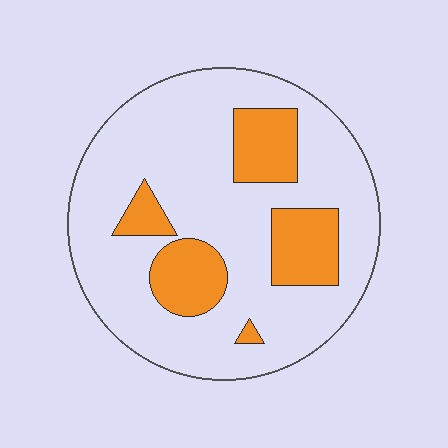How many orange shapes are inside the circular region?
5.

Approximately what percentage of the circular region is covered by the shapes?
Approximately 25%.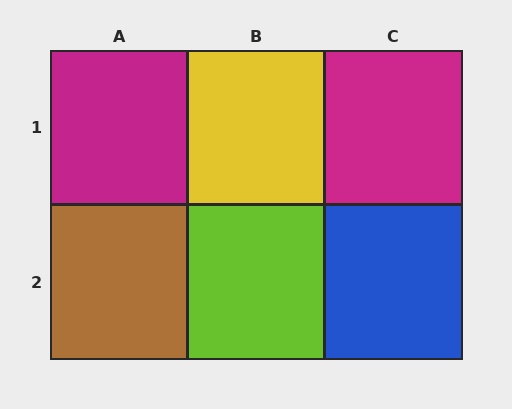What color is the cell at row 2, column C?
Blue.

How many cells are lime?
1 cell is lime.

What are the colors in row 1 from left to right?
Magenta, yellow, magenta.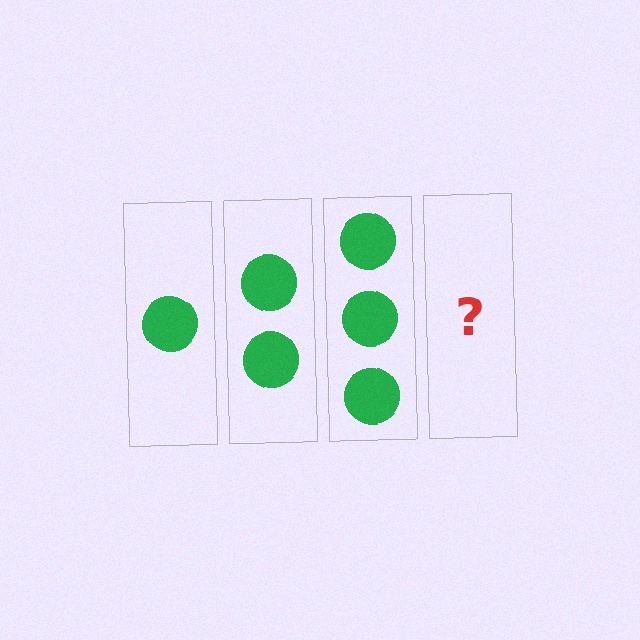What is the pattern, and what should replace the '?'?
The pattern is that each step adds one more circle. The '?' should be 4 circles.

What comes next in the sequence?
The next element should be 4 circles.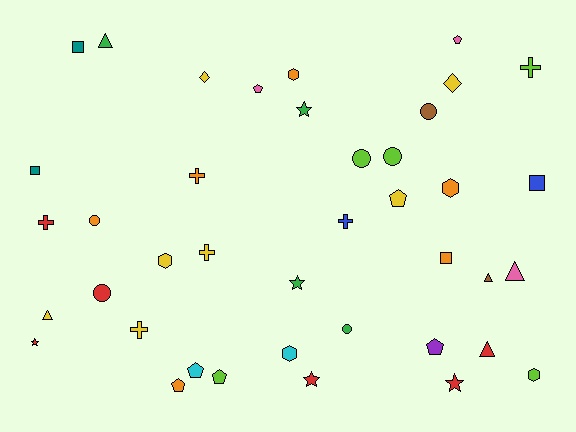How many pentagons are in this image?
There are 7 pentagons.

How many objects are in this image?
There are 40 objects.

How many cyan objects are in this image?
There are 2 cyan objects.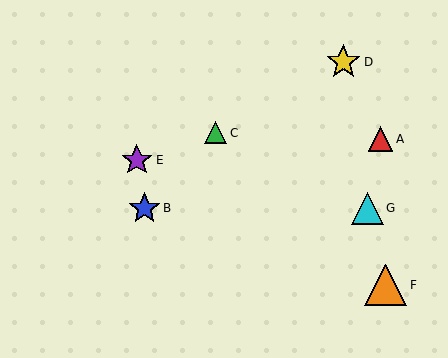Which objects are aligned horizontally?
Objects B, G are aligned horizontally.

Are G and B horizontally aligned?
Yes, both are at y≈208.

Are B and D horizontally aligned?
No, B is at y≈208 and D is at y≈62.